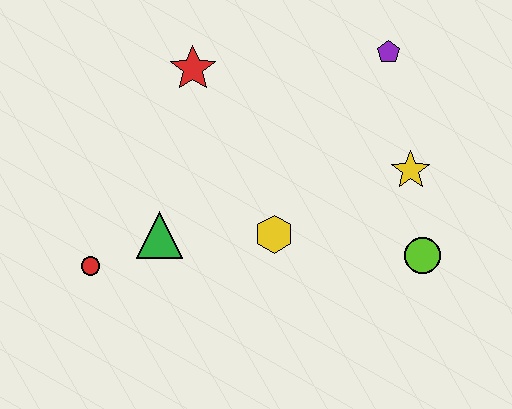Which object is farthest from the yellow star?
The red circle is farthest from the yellow star.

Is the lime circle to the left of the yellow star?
No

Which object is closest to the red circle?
The green triangle is closest to the red circle.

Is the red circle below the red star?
Yes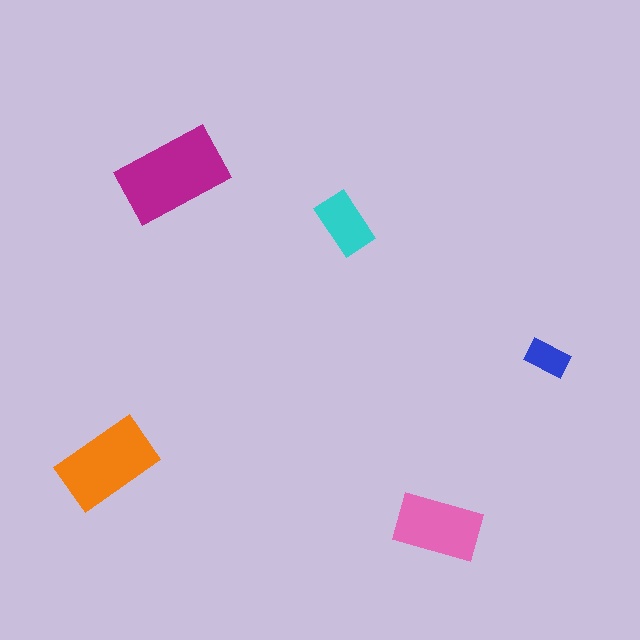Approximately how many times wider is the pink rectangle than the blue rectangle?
About 2 times wider.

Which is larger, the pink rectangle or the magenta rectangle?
The magenta one.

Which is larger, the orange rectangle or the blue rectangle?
The orange one.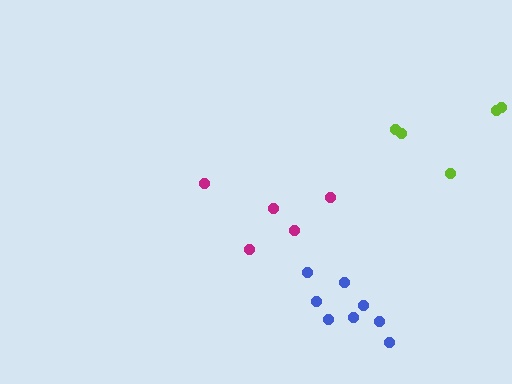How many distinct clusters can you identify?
There are 3 distinct clusters.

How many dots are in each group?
Group 1: 5 dots, Group 2: 8 dots, Group 3: 5 dots (18 total).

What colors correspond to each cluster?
The clusters are colored: lime, blue, magenta.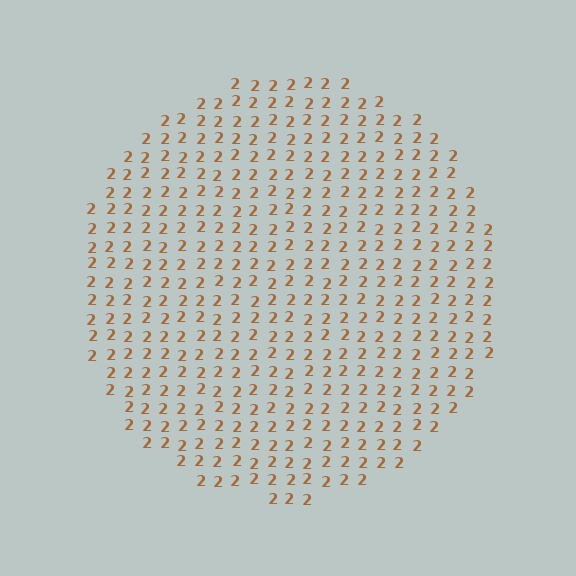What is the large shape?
The large shape is a circle.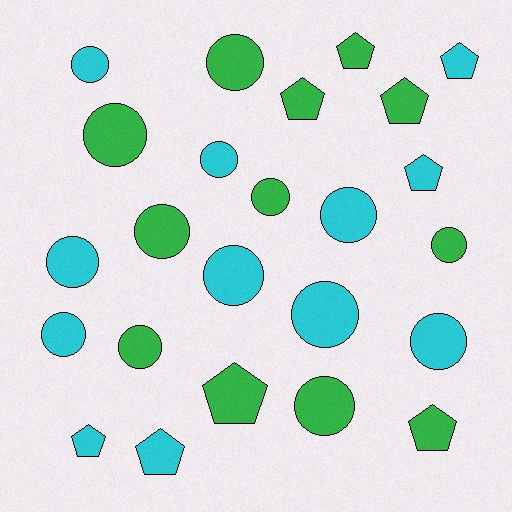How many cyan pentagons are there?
There are 4 cyan pentagons.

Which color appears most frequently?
Cyan, with 12 objects.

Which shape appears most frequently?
Circle, with 15 objects.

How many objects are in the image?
There are 24 objects.